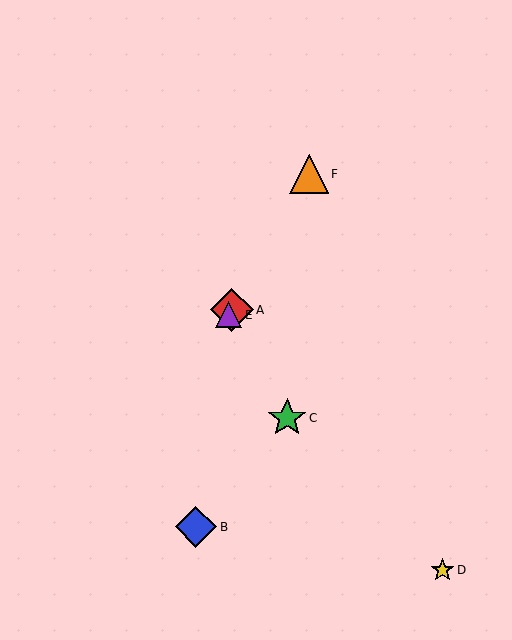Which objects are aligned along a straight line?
Objects A, E, F are aligned along a straight line.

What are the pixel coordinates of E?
Object E is at (229, 315).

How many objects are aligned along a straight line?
3 objects (A, E, F) are aligned along a straight line.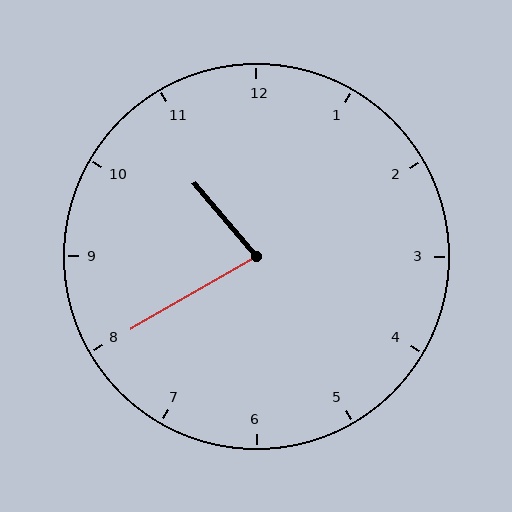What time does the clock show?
10:40.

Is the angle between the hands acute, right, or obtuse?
It is acute.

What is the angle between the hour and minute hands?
Approximately 80 degrees.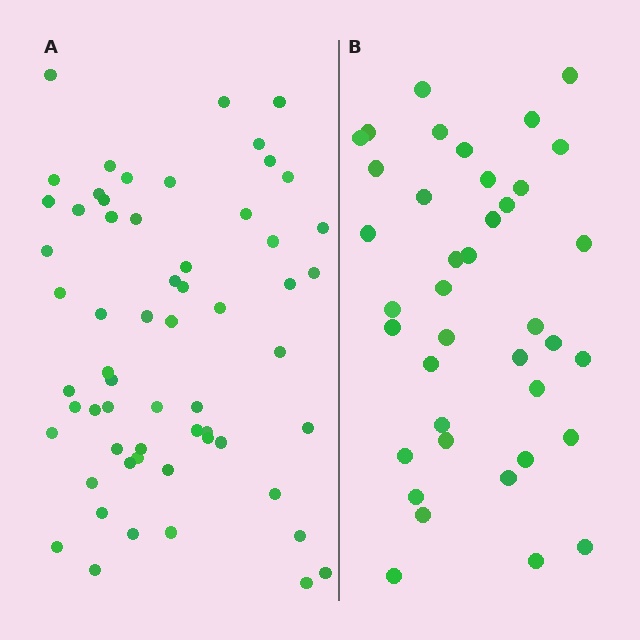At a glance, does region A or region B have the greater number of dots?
Region A (the left region) has more dots.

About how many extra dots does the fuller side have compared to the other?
Region A has approximately 20 more dots than region B.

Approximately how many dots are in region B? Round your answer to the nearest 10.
About 40 dots. (The exact count is 39, which rounds to 40.)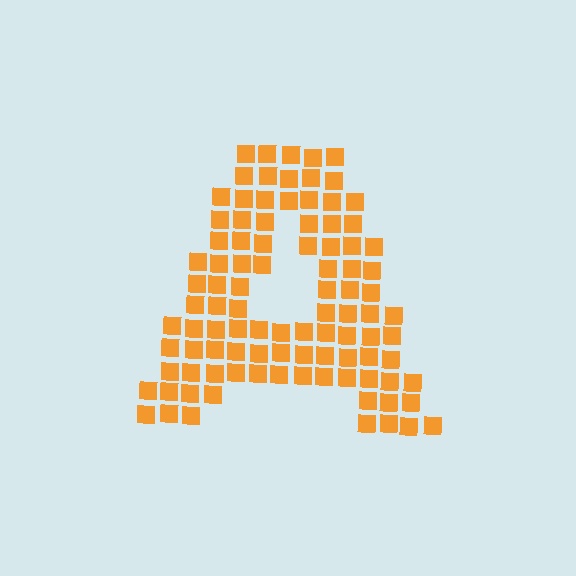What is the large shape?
The large shape is the letter A.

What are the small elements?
The small elements are squares.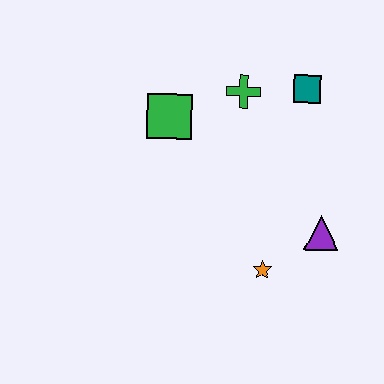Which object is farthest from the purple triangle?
The green square is farthest from the purple triangle.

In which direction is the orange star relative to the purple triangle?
The orange star is to the left of the purple triangle.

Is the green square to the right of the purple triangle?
No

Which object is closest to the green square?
The green cross is closest to the green square.